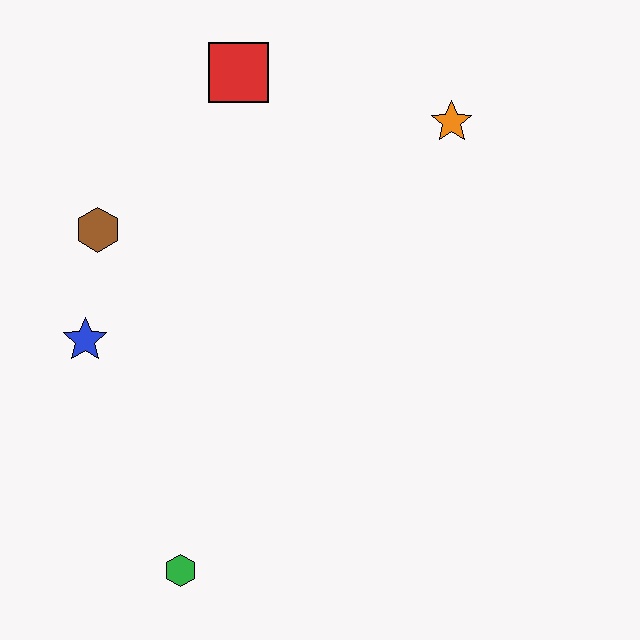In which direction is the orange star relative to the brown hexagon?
The orange star is to the right of the brown hexagon.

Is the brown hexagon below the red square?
Yes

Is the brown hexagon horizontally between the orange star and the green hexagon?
No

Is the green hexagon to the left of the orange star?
Yes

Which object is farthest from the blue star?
The orange star is farthest from the blue star.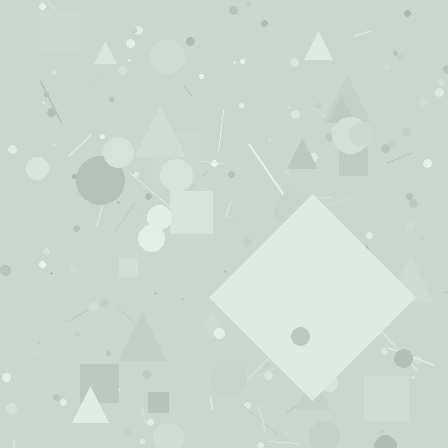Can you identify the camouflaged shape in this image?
The camouflaged shape is a diamond.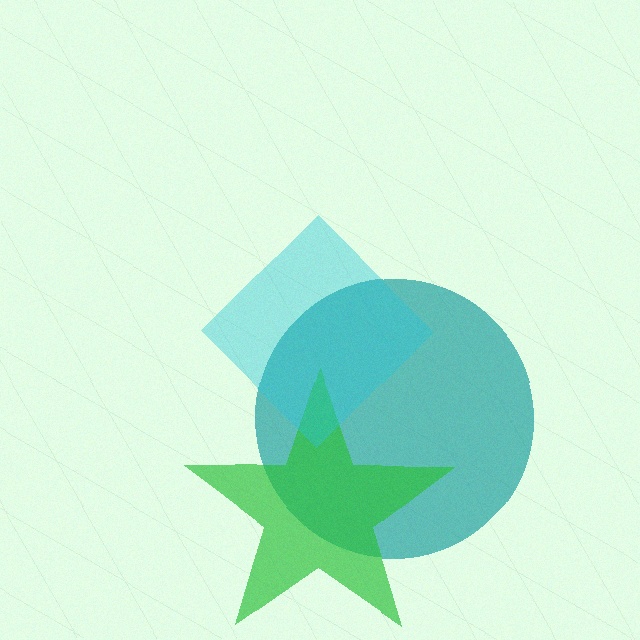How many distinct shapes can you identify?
There are 3 distinct shapes: a teal circle, a green star, a cyan diamond.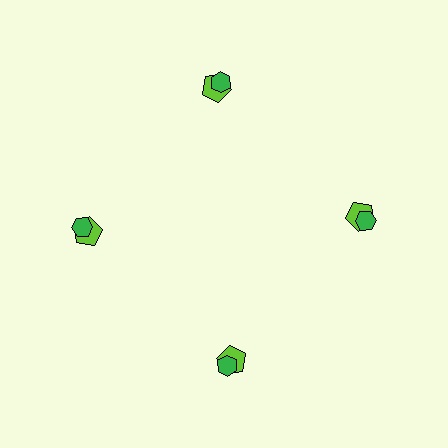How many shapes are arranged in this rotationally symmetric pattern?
There are 8 shapes, arranged in 4 groups of 2.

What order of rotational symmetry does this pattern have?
This pattern has 4-fold rotational symmetry.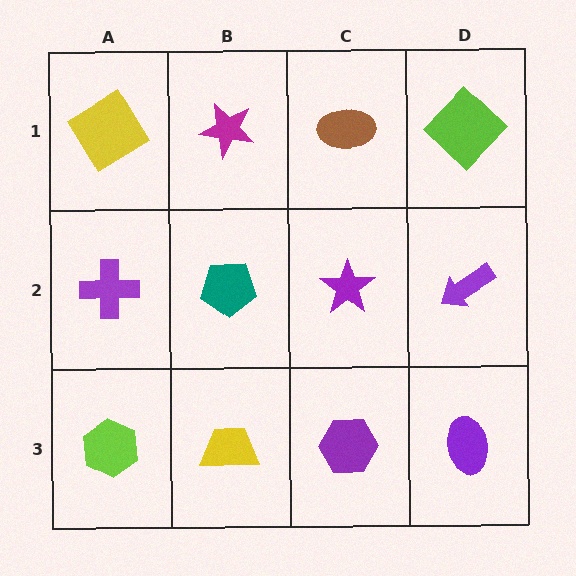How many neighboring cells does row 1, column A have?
2.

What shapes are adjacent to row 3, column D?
A purple arrow (row 2, column D), a purple hexagon (row 3, column C).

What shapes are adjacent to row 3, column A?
A purple cross (row 2, column A), a yellow trapezoid (row 3, column B).